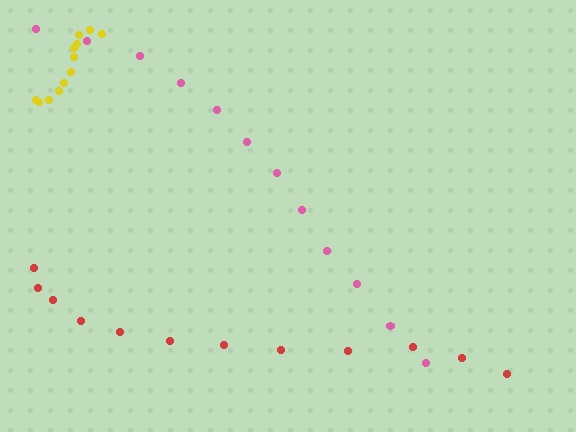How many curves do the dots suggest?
There are 3 distinct paths.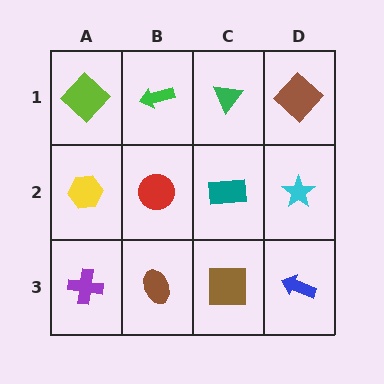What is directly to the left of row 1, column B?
A lime diamond.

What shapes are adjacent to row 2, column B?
A green arrow (row 1, column B), a brown ellipse (row 3, column B), a yellow hexagon (row 2, column A), a teal rectangle (row 2, column C).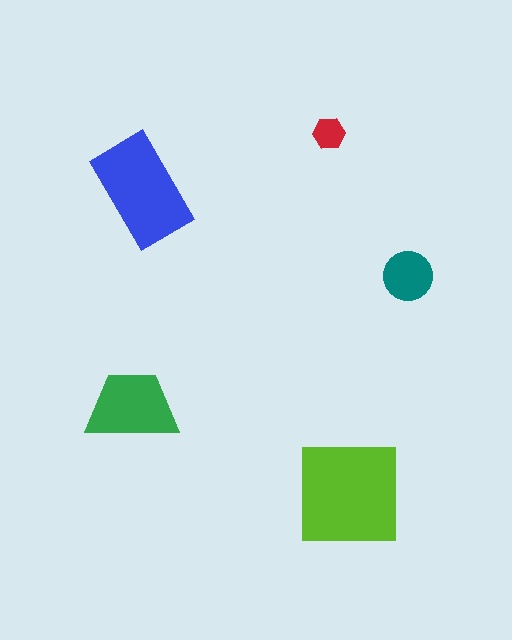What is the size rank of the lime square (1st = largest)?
1st.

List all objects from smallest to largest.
The red hexagon, the teal circle, the green trapezoid, the blue rectangle, the lime square.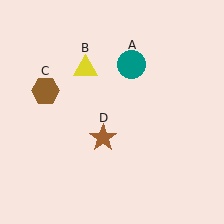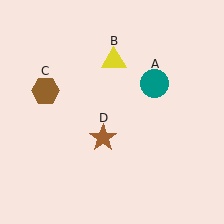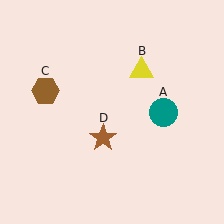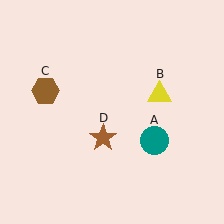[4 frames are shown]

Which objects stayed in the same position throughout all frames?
Brown hexagon (object C) and brown star (object D) remained stationary.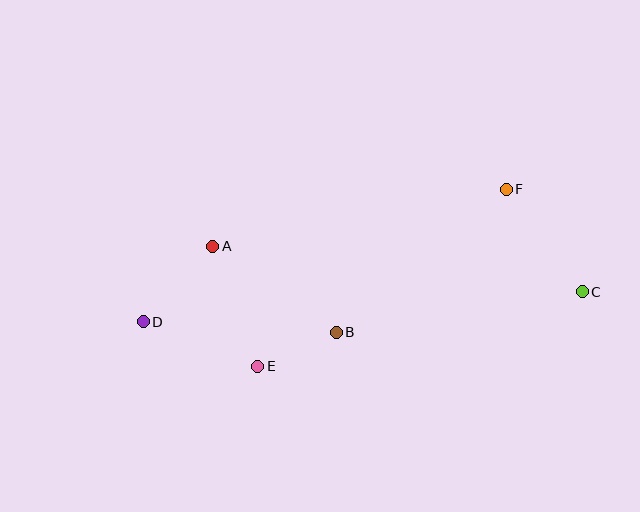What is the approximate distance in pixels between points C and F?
The distance between C and F is approximately 128 pixels.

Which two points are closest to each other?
Points B and E are closest to each other.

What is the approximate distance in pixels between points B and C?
The distance between B and C is approximately 249 pixels.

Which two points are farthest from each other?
Points C and D are farthest from each other.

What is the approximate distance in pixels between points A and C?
The distance between A and C is approximately 372 pixels.